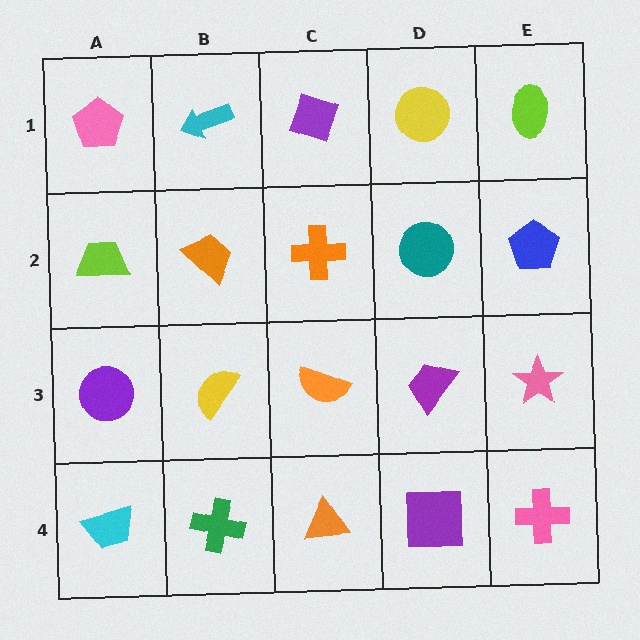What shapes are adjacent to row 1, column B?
An orange trapezoid (row 2, column B), a pink pentagon (row 1, column A), a purple diamond (row 1, column C).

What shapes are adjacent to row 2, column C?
A purple diamond (row 1, column C), an orange semicircle (row 3, column C), an orange trapezoid (row 2, column B), a teal circle (row 2, column D).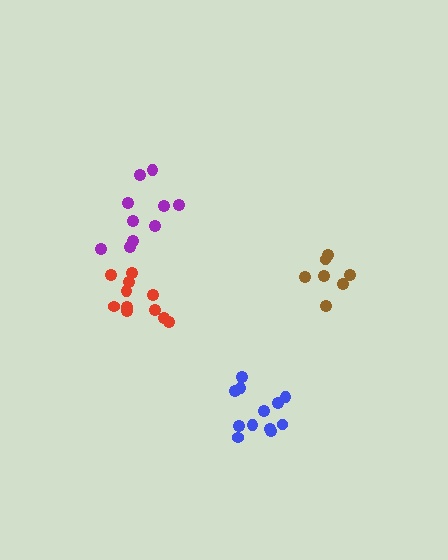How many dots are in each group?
Group 1: 11 dots, Group 2: 12 dots, Group 3: 10 dots, Group 4: 7 dots (40 total).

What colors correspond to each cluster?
The clusters are colored: red, blue, purple, brown.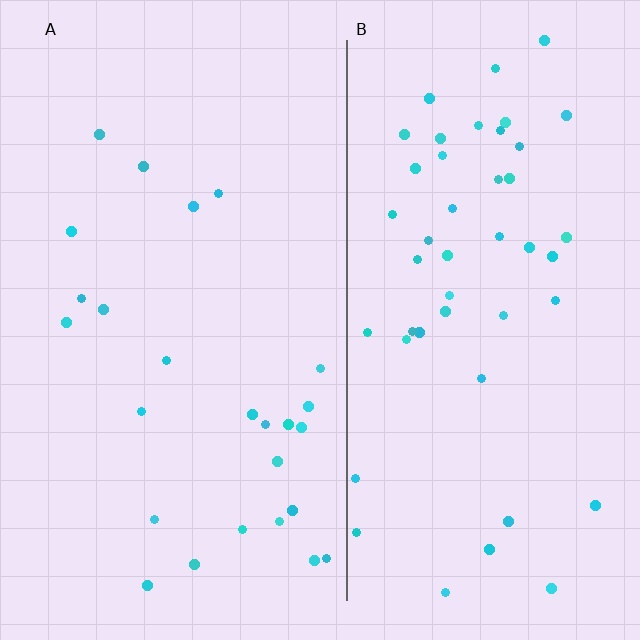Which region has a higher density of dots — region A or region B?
B (the right).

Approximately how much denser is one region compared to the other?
Approximately 1.9× — region B over region A.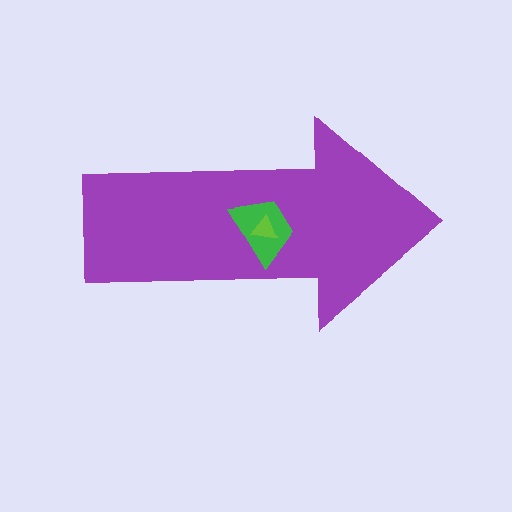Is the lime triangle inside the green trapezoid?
Yes.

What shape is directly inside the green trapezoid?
The lime triangle.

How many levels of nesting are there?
3.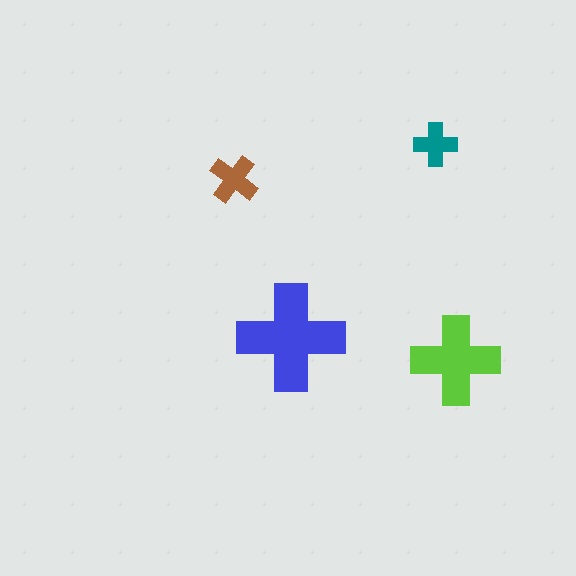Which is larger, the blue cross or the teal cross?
The blue one.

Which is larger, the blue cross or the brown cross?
The blue one.